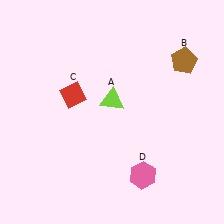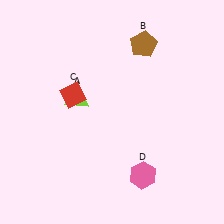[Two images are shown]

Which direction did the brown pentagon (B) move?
The brown pentagon (B) moved left.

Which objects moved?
The objects that moved are: the lime triangle (A), the brown pentagon (B).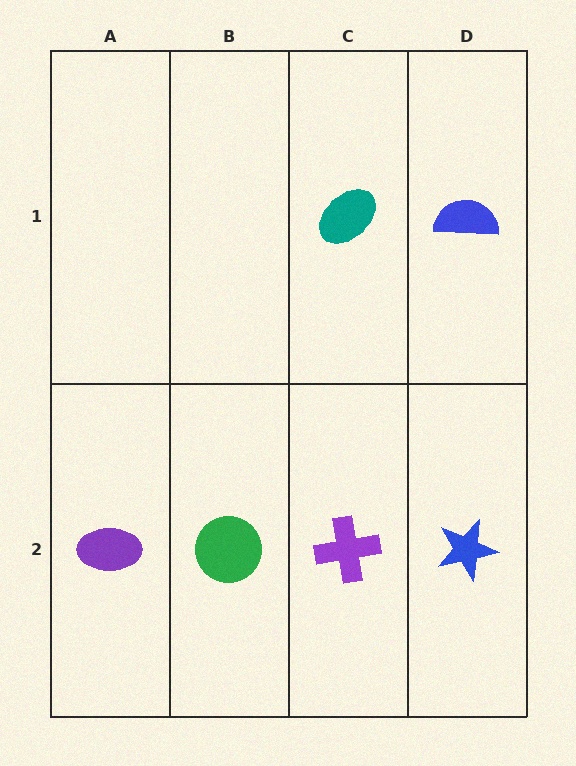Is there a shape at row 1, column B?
No, that cell is empty.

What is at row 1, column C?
A teal ellipse.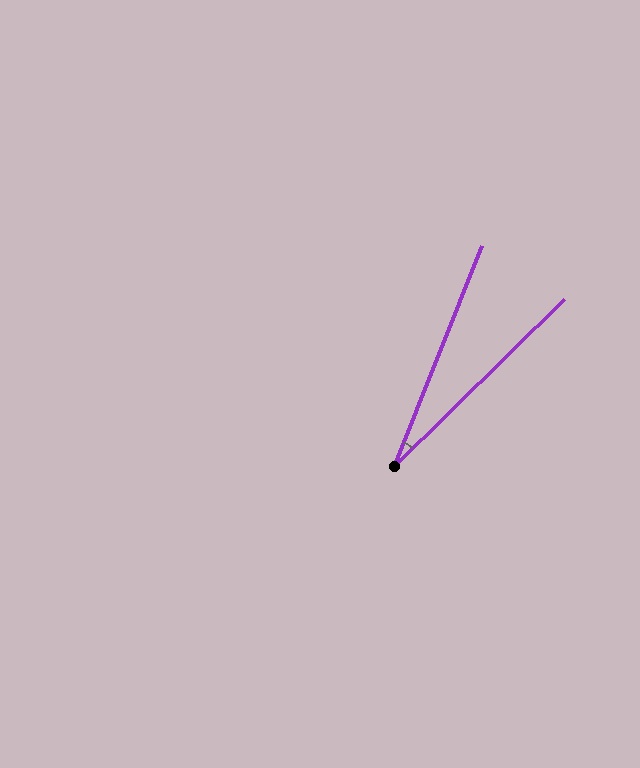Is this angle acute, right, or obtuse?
It is acute.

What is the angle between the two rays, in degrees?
Approximately 24 degrees.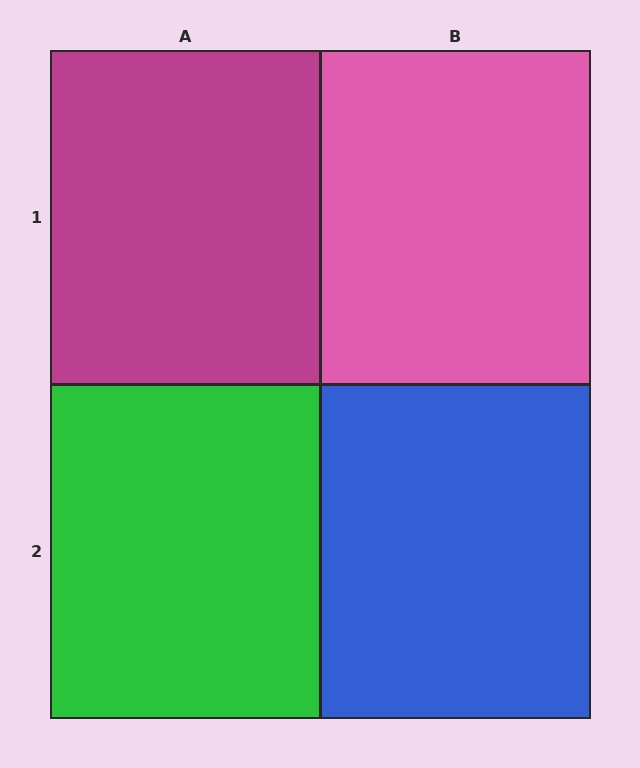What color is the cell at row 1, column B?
Pink.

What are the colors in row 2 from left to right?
Green, blue.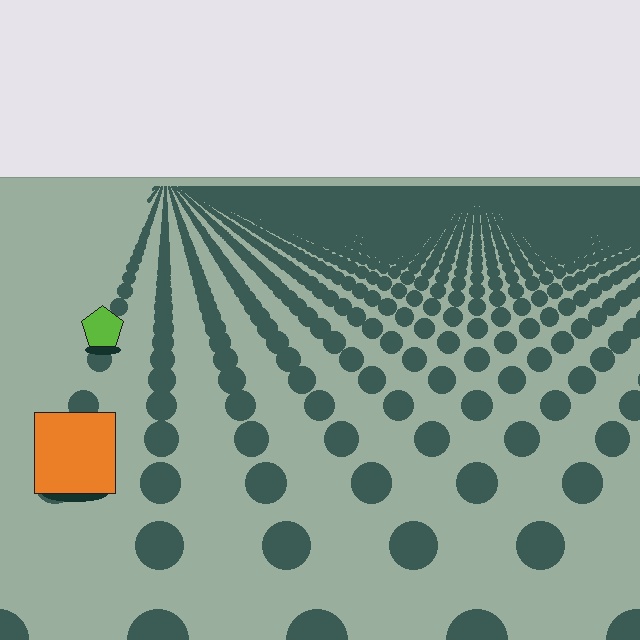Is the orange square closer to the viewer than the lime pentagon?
Yes. The orange square is closer — you can tell from the texture gradient: the ground texture is coarser near it.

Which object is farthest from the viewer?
The lime pentagon is farthest from the viewer. It appears smaller and the ground texture around it is denser.